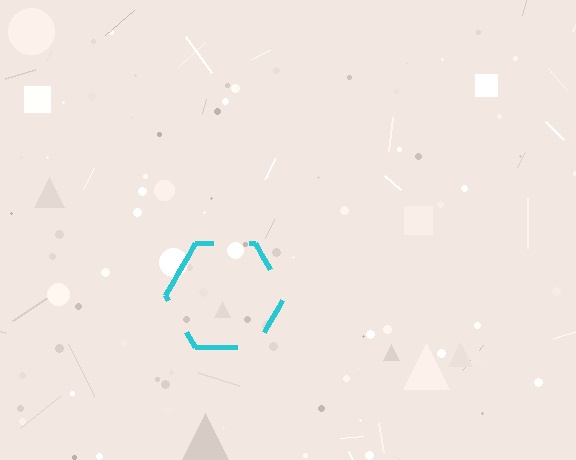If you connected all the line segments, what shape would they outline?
They would outline a hexagon.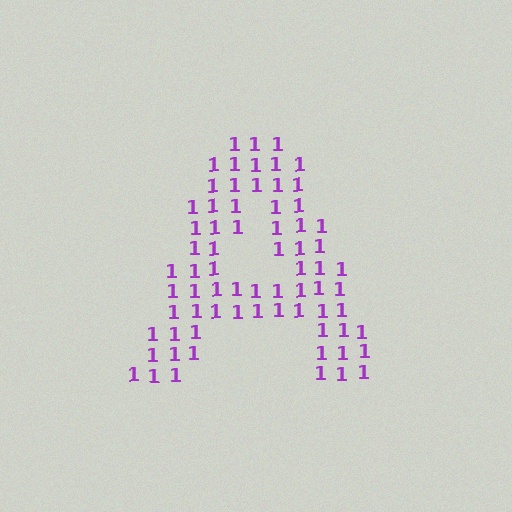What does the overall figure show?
The overall figure shows the letter A.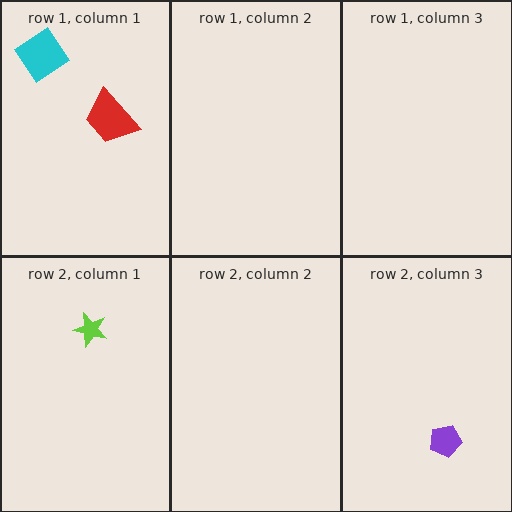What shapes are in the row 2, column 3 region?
The purple pentagon.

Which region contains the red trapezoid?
The row 1, column 1 region.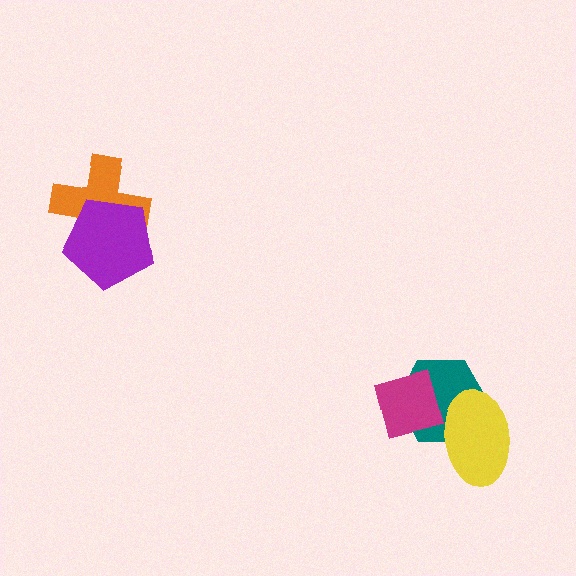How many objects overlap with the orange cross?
1 object overlaps with the orange cross.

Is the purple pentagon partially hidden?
No, no other shape covers it.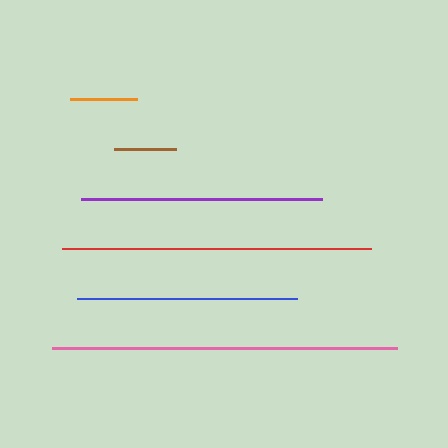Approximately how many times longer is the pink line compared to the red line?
The pink line is approximately 1.1 times the length of the red line.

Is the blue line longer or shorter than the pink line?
The pink line is longer than the blue line.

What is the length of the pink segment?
The pink segment is approximately 345 pixels long.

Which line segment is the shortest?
The brown line is the shortest at approximately 62 pixels.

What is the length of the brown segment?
The brown segment is approximately 62 pixels long.